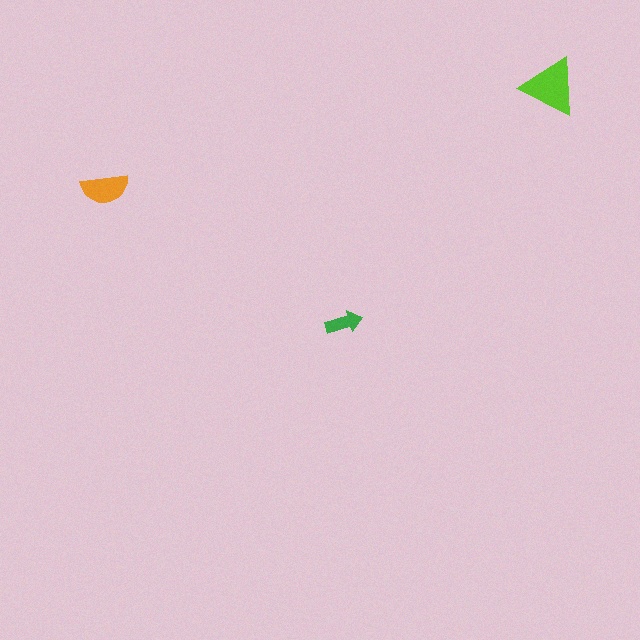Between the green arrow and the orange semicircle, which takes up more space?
The orange semicircle.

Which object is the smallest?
The green arrow.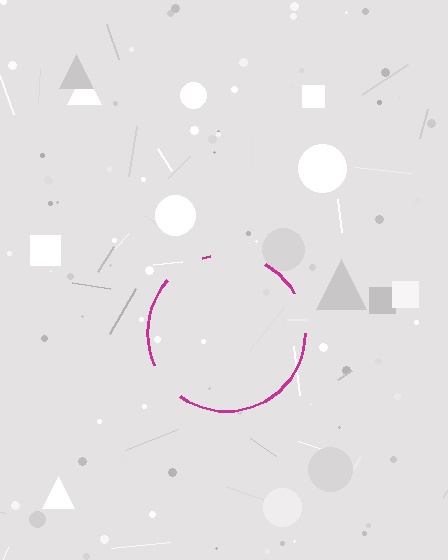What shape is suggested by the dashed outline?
The dashed outline suggests a circle.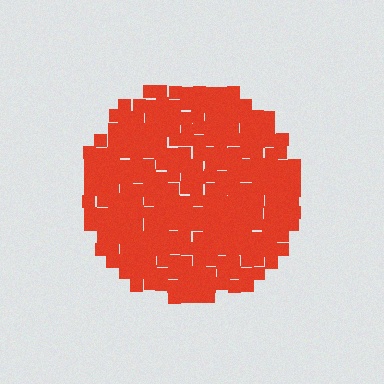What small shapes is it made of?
It is made of small squares.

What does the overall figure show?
The overall figure shows a circle.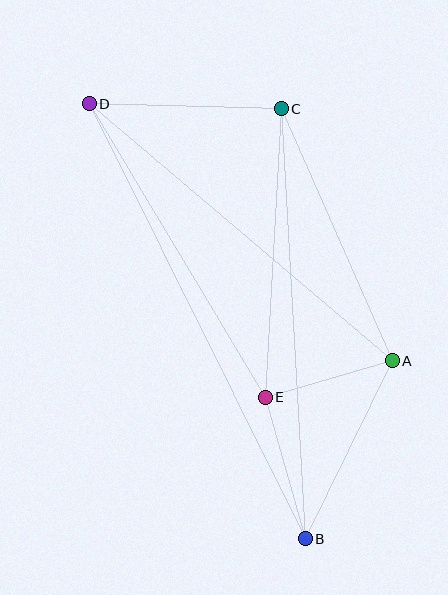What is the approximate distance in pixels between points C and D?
The distance between C and D is approximately 192 pixels.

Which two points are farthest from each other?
Points B and D are farthest from each other.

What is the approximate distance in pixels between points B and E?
The distance between B and E is approximately 147 pixels.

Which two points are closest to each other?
Points A and E are closest to each other.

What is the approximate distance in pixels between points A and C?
The distance between A and C is approximately 276 pixels.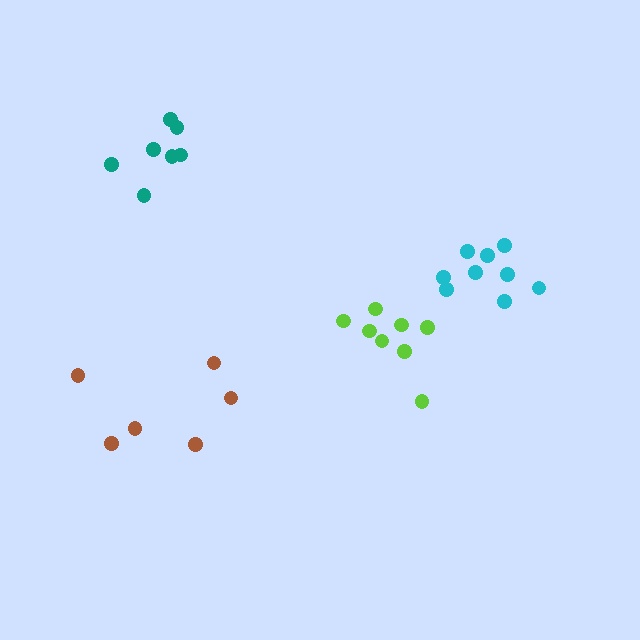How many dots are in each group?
Group 1: 8 dots, Group 2: 9 dots, Group 3: 6 dots, Group 4: 7 dots (30 total).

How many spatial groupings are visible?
There are 4 spatial groupings.